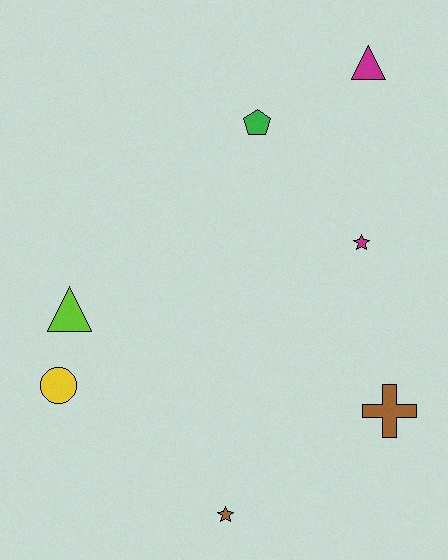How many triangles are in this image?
There are 2 triangles.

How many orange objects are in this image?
There are no orange objects.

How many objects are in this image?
There are 7 objects.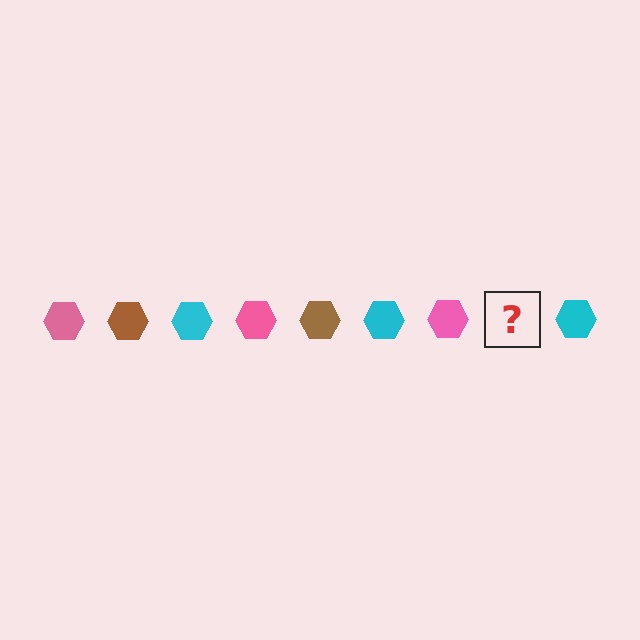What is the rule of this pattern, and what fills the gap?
The rule is that the pattern cycles through pink, brown, cyan hexagons. The gap should be filled with a brown hexagon.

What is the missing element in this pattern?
The missing element is a brown hexagon.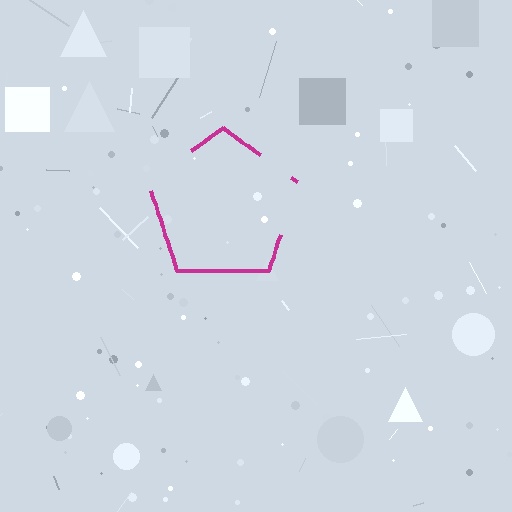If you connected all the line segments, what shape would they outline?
They would outline a pentagon.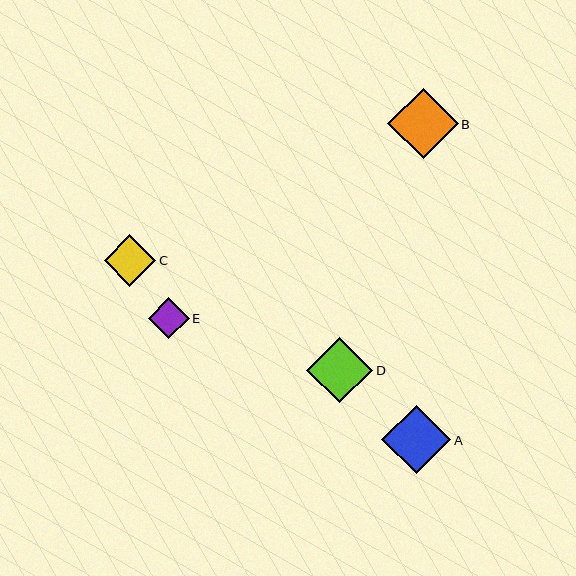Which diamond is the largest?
Diamond B is the largest with a size of approximately 71 pixels.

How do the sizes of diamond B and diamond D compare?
Diamond B and diamond D are approximately the same size.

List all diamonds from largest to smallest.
From largest to smallest: B, A, D, C, E.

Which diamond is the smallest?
Diamond E is the smallest with a size of approximately 41 pixels.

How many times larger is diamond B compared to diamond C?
Diamond B is approximately 1.4 times the size of diamond C.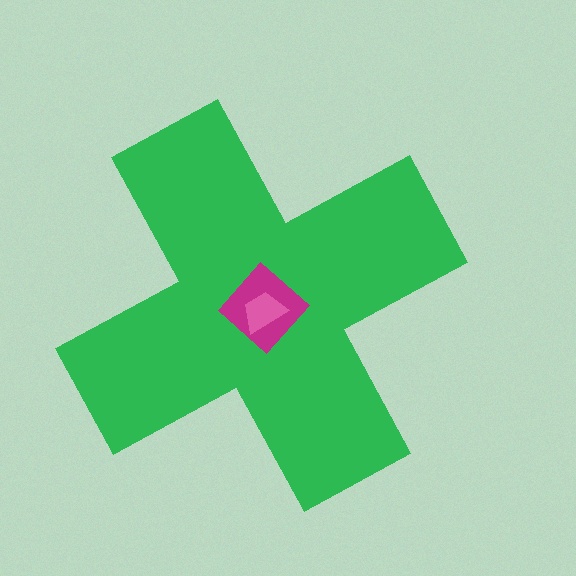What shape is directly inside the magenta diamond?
The pink trapezoid.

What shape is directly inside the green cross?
The magenta diamond.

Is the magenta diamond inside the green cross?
Yes.